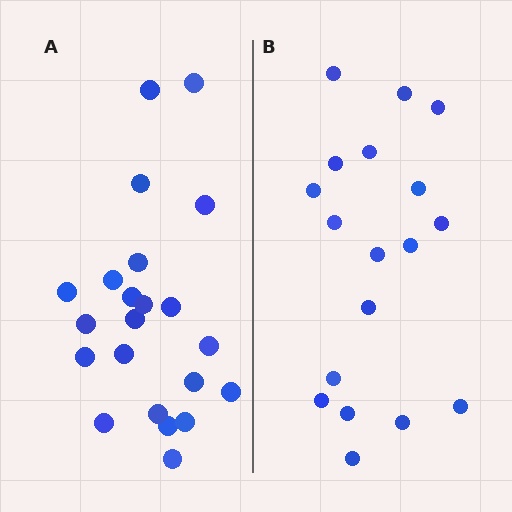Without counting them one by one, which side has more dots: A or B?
Region A (the left region) has more dots.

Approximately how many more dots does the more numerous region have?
Region A has about 4 more dots than region B.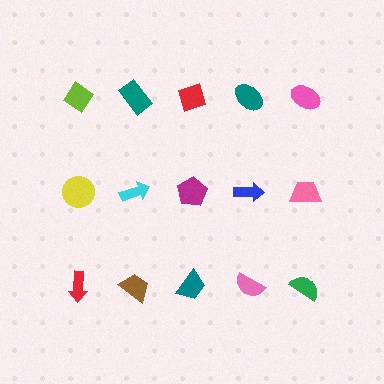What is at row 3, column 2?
A brown trapezoid.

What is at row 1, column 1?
A lime diamond.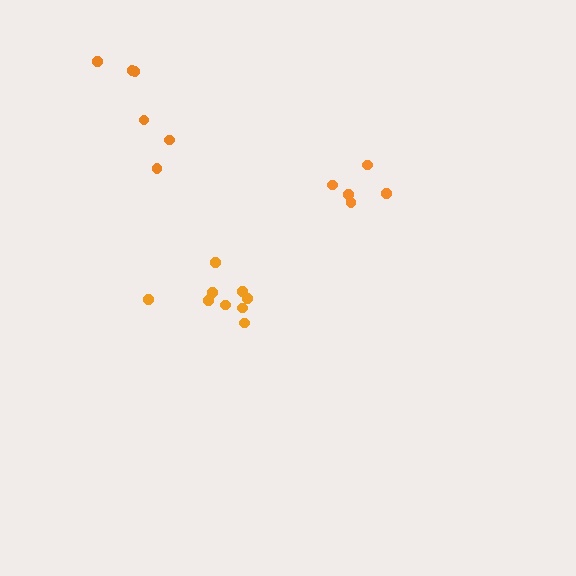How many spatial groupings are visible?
There are 3 spatial groupings.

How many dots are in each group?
Group 1: 5 dots, Group 2: 9 dots, Group 3: 6 dots (20 total).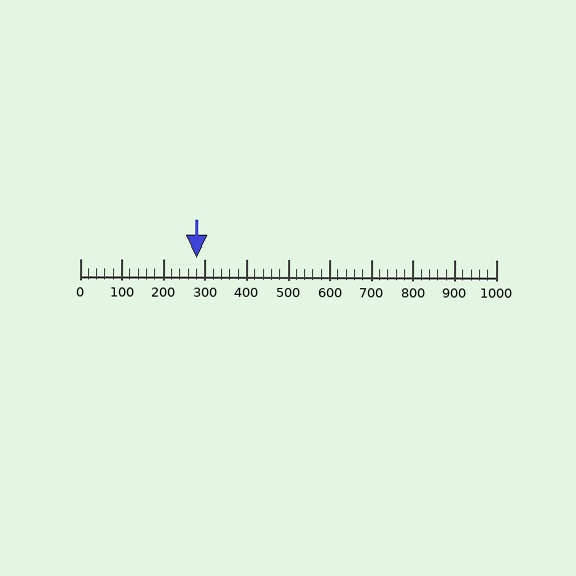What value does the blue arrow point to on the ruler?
The blue arrow points to approximately 280.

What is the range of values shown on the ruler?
The ruler shows values from 0 to 1000.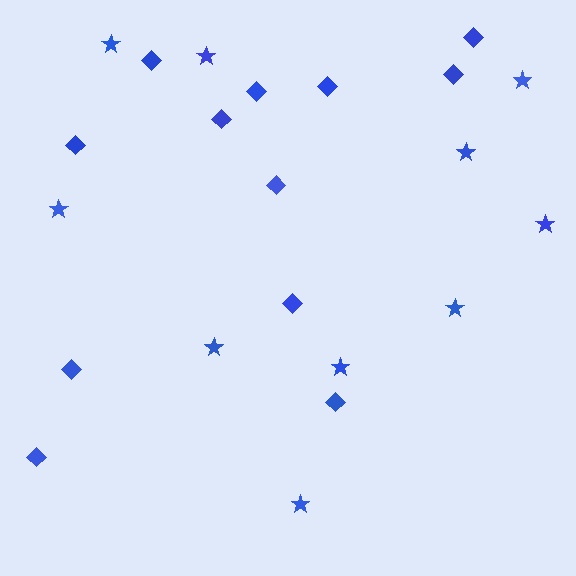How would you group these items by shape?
There are 2 groups: one group of diamonds (12) and one group of stars (10).